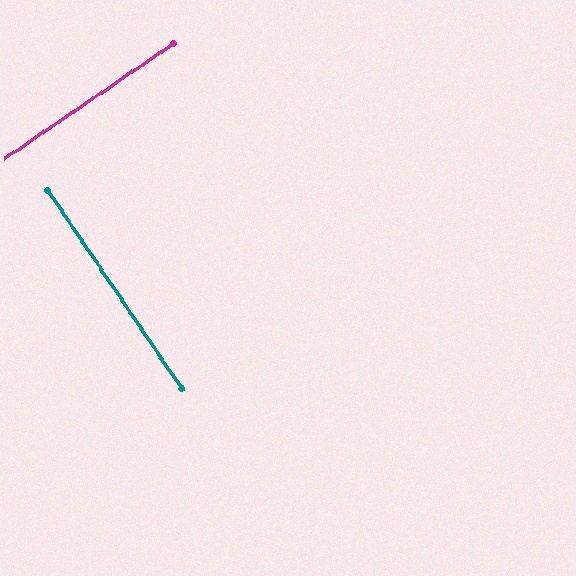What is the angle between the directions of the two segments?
Approximately 90 degrees.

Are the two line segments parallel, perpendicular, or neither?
Perpendicular — they meet at approximately 90°.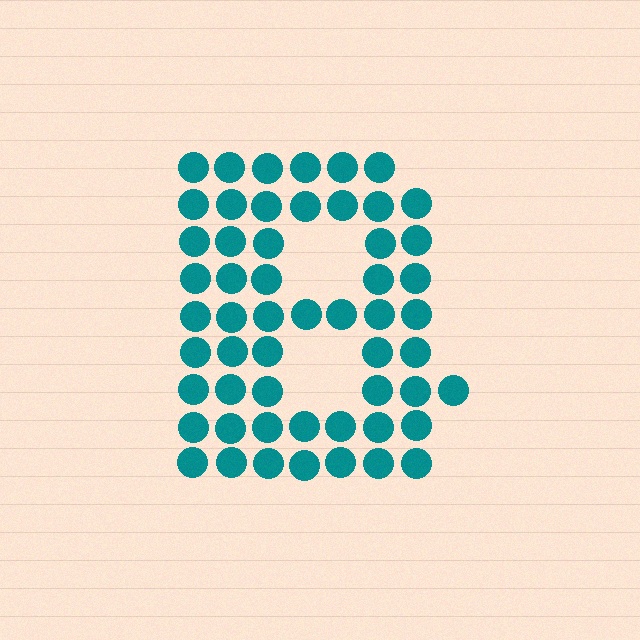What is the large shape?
The large shape is the letter B.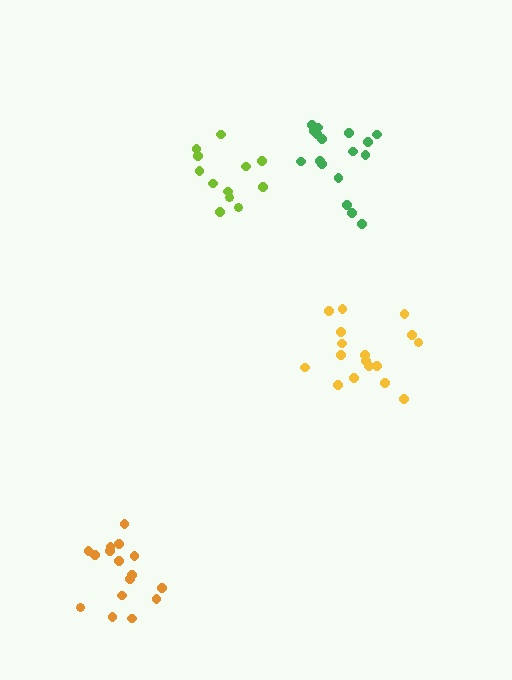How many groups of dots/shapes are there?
There are 4 groups.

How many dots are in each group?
Group 1: 17 dots, Group 2: 12 dots, Group 3: 17 dots, Group 4: 16 dots (62 total).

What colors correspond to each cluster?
The clusters are colored: yellow, lime, green, orange.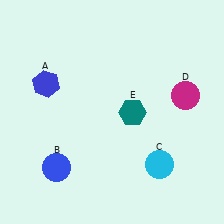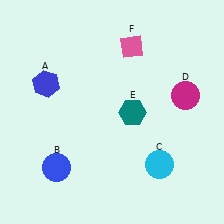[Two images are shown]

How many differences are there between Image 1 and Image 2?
There is 1 difference between the two images.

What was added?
A pink diamond (F) was added in Image 2.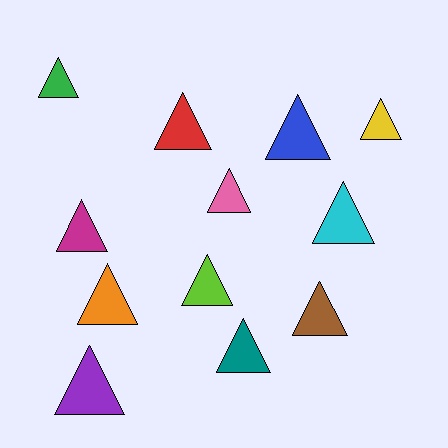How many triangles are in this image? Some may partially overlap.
There are 12 triangles.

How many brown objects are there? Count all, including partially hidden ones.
There is 1 brown object.